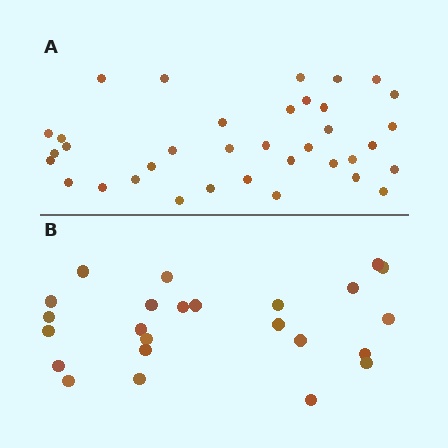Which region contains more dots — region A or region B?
Region A (the top region) has more dots.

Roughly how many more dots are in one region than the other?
Region A has roughly 12 or so more dots than region B.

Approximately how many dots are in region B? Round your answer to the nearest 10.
About 20 dots. (The exact count is 24, which rounds to 20.)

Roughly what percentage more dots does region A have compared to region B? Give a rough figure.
About 50% more.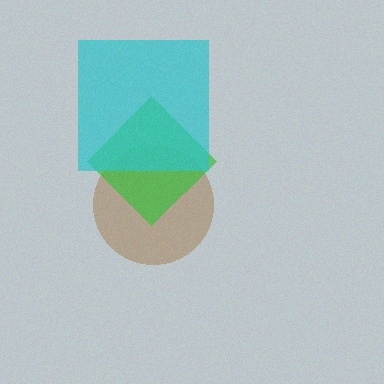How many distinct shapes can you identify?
There are 3 distinct shapes: a brown circle, a green diamond, a cyan square.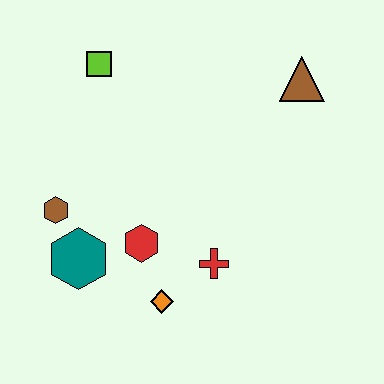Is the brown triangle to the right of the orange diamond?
Yes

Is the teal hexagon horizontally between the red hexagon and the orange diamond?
No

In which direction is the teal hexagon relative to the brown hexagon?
The teal hexagon is below the brown hexagon.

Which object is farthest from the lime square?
The orange diamond is farthest from the lime square.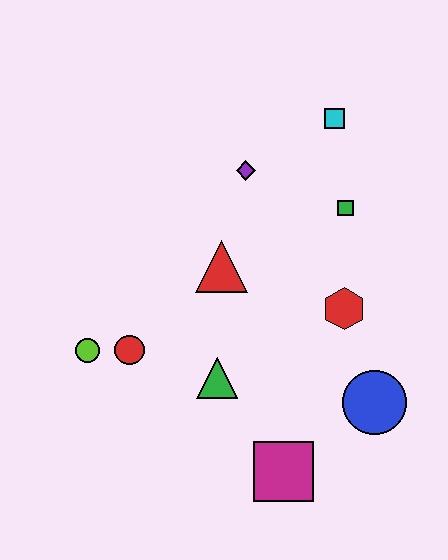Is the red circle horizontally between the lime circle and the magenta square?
Yes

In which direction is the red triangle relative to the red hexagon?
The red triangle is to the left of the red hexagon.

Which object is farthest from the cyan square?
The magenta square is farthest from the cyan square.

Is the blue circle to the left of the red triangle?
No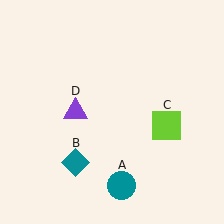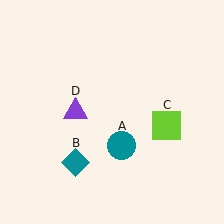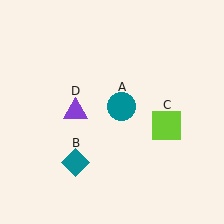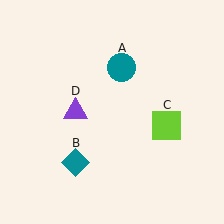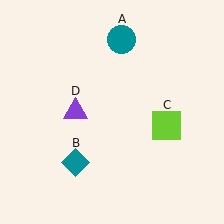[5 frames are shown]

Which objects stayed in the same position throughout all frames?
Teal diamond (object B) and lime square (object C) and purple triangle (object D) remained stationary.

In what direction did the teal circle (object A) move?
The teal circle (object A) moved up.